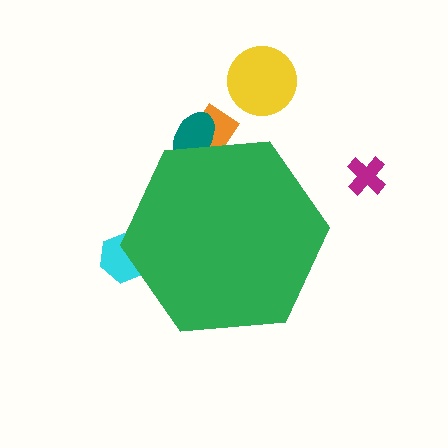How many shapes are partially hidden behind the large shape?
3 shapes are partially hidden.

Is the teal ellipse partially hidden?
Yes, the teal ellipse is partially hidden behind the green hexagon.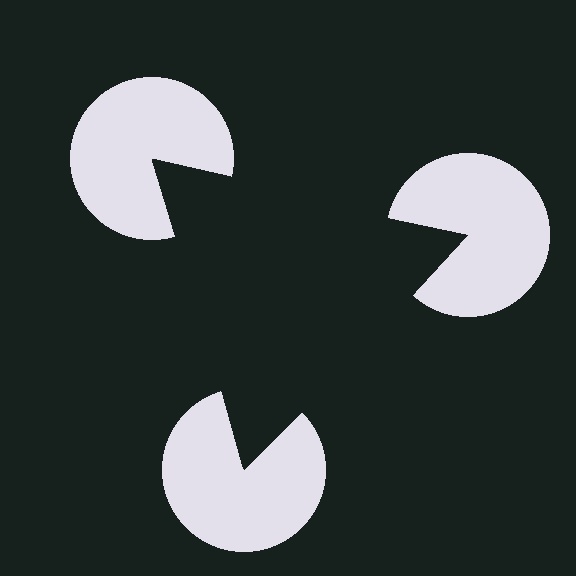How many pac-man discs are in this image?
There are 3 — one at each vertex of the illusory triangle.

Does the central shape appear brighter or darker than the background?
It typically appears slightly darker than the background, even though no actual brightness change is drawn.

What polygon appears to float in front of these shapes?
An illusory triangle — its edges are inferred from the aligned wedge cuts in the pac-man discs, not physically drawn.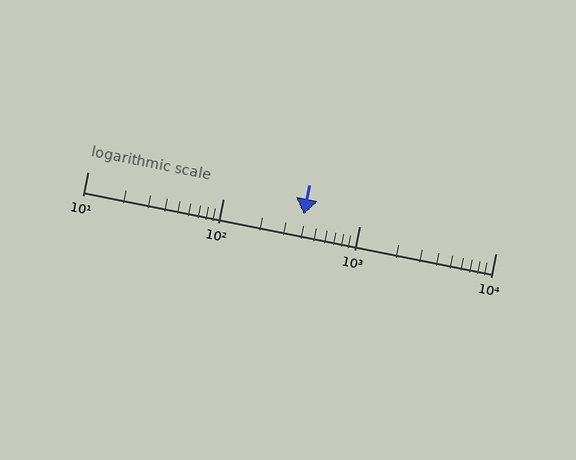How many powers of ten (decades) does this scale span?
The scale spans 3 decades, from 10 to 10000.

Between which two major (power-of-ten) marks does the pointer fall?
The pointer is between 100 and 1000.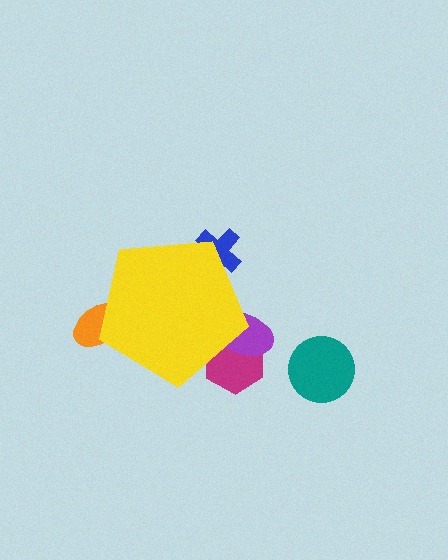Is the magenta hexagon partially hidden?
Yes, the magenta hexagon is partially hidden behind the yellow pentagon.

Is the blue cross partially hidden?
Yes, the blue cross is partially hidden behind the yellow pentagon.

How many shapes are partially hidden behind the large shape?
4 shapes are partially hidden.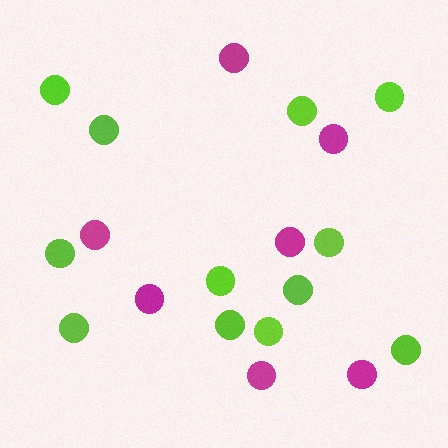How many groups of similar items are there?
There are 2 groups: one group of magenta circles (7) and one group of lime circles (12).